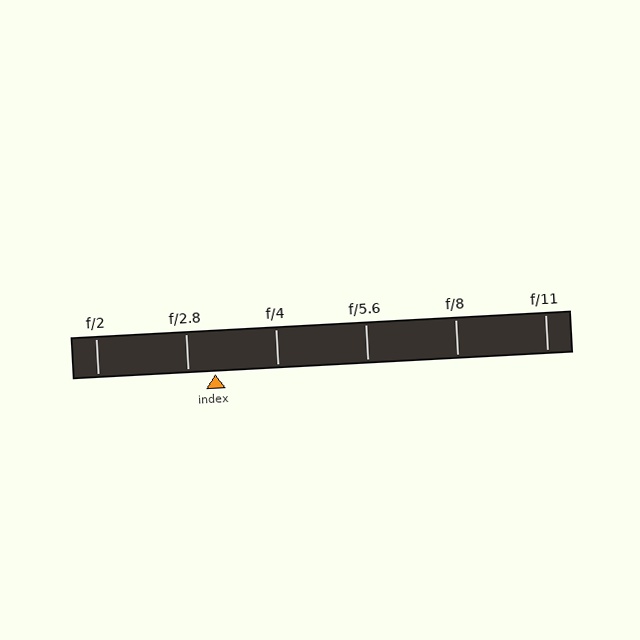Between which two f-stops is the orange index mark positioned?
The index mark is between f/2.8 and f/4.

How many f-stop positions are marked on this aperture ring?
There are 6 f-stop positions marked.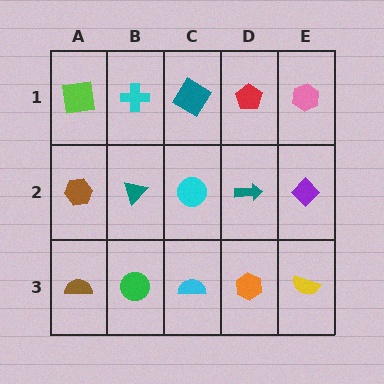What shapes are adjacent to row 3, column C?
A cyan circle (row 2, column C), a green circle (row 3, column B), an orange hexagon (row 3, column D).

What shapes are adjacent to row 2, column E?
A pink hexagon (row 1, column E), a yellow semicircle (row 3, column E), a teal arrow (row 2, column D).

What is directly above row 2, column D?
A red pentagon.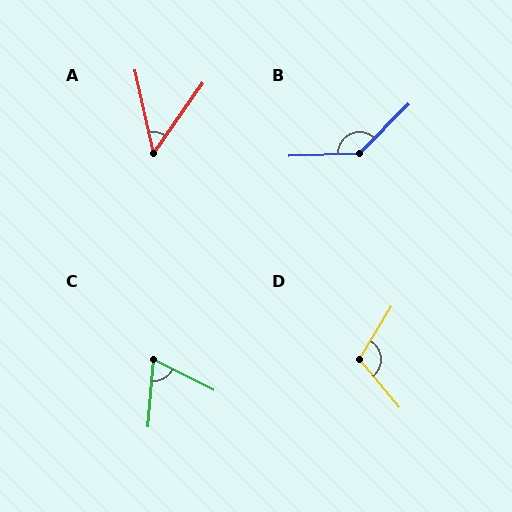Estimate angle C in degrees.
Approximately 68 degrees.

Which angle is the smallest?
A, at approximately 47 degrees.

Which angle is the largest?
B, at approximately 137 degrees.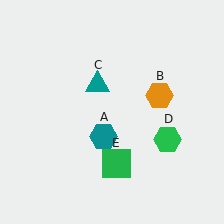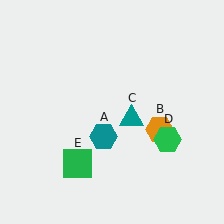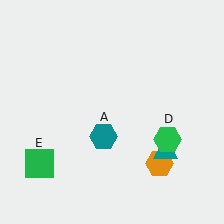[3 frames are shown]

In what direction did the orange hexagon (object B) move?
The orange hexagon (object B) moved down.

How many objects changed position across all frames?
3 objects changed position: orange hexagon (object B), teal triangle (object C), green square (object E).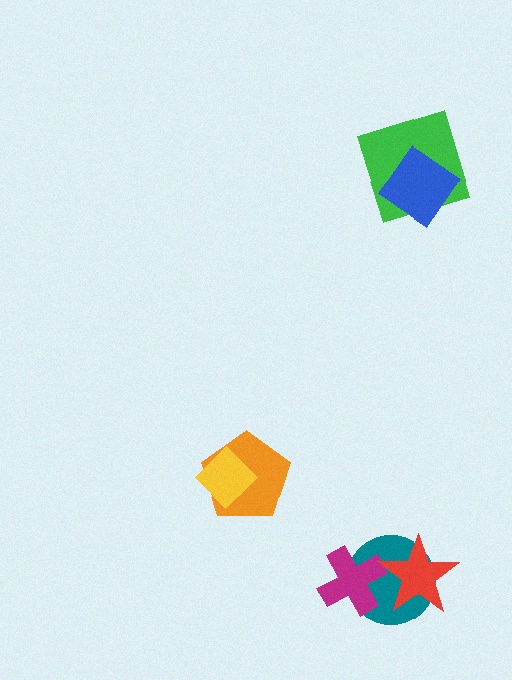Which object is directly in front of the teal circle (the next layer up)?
The magenta cross is directly in front of the teal circle.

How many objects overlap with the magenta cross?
2 objects overlap with the magenta cross.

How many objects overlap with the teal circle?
2 objects overlap with the teal circle.